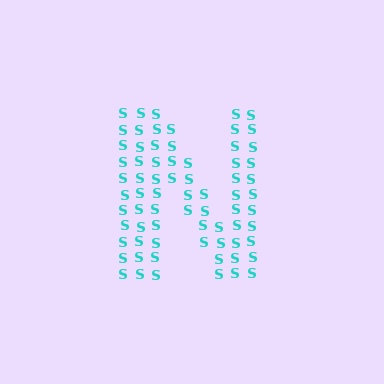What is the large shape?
The large shape is the letter N.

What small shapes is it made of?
It is made of small letter S's.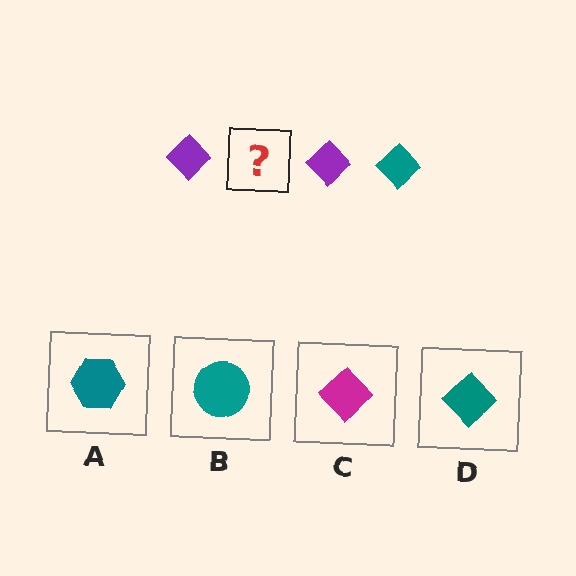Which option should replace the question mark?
Option D.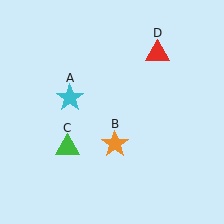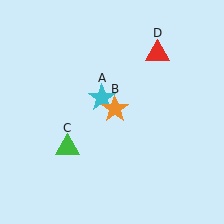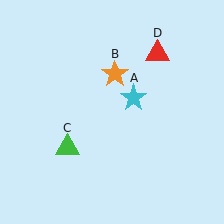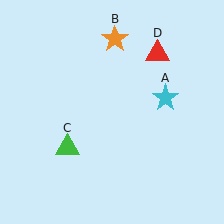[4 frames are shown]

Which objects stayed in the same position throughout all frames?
Green triangle (object C) and red triangle (object D) remained stationary.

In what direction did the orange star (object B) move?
The orange star (object B) moved up.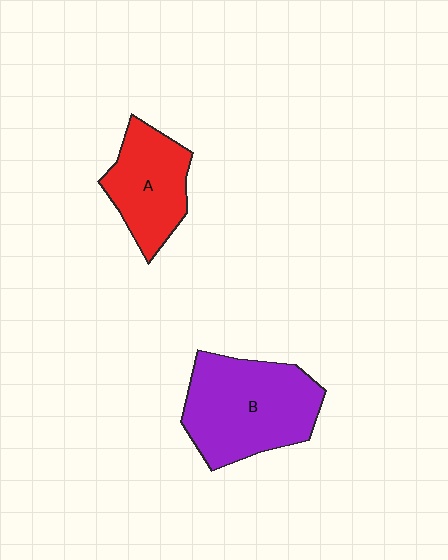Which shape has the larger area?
Shape B (purple).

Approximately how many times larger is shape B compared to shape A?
Approximately 1.5 times.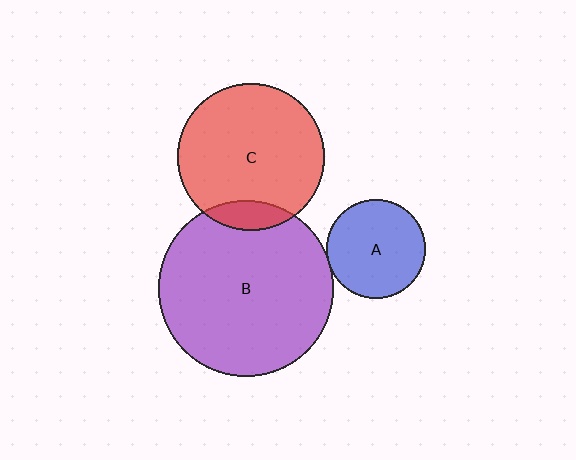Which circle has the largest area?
Circle B (purple).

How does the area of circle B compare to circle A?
Approximately 3.1 times.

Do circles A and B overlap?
Yes.